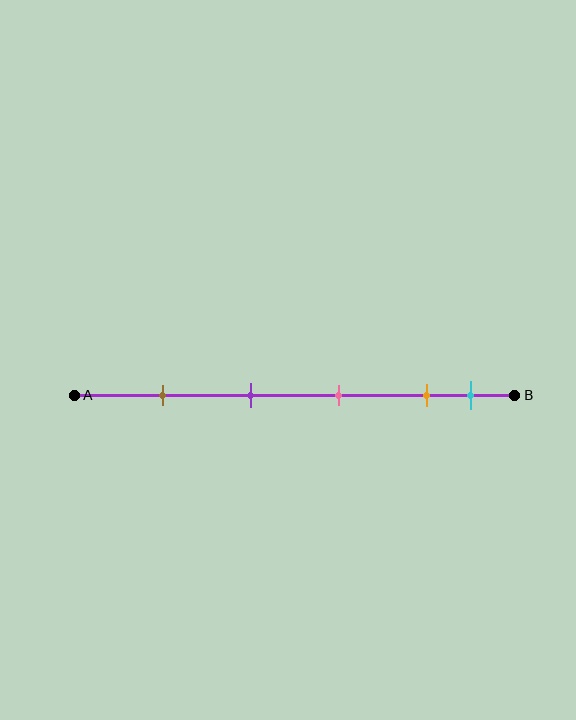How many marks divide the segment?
There are 5 marks dividing the segment.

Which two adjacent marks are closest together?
The orange and cyan marks are the closest adjacent pair.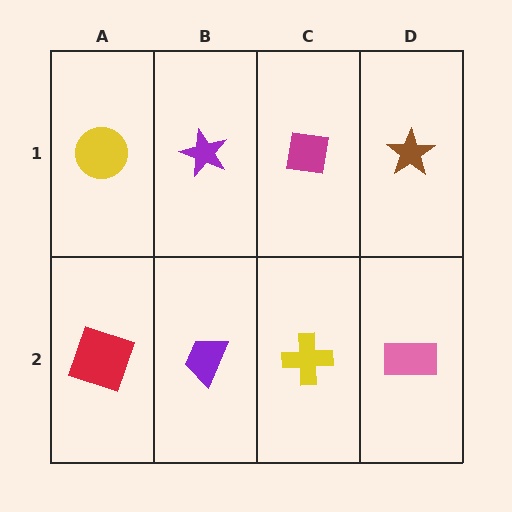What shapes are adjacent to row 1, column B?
A purple trapezoid (row 2, column B), a yellow circle (row 1, column A), a magenta square (row 1, column C).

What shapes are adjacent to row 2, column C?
A magenta square (row 1, column C), a purple trapezoid (row 2, column B), a pink rectangle (row 2, column D).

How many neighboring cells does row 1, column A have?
2.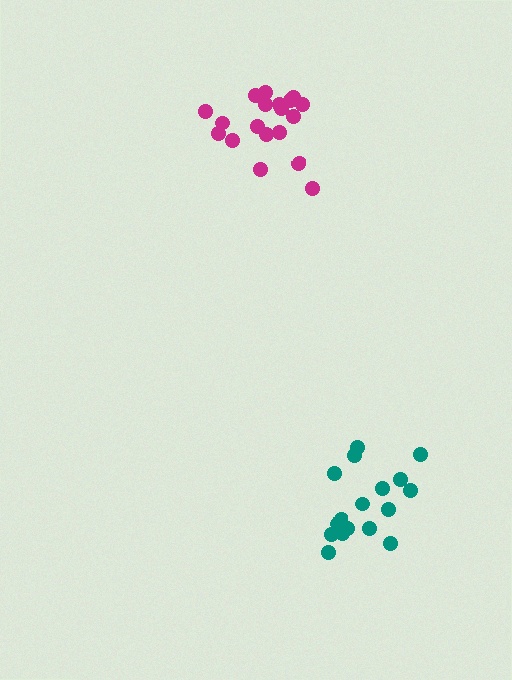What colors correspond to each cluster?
The clusters are colored: teal, magenta.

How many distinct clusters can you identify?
There are 2 distinct clusters.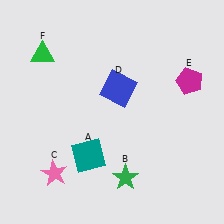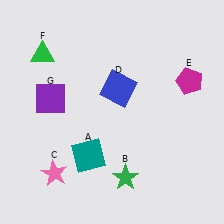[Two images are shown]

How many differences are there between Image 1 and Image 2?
There is 1 difference between the two images.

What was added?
A purple square (G) was added in Image 2.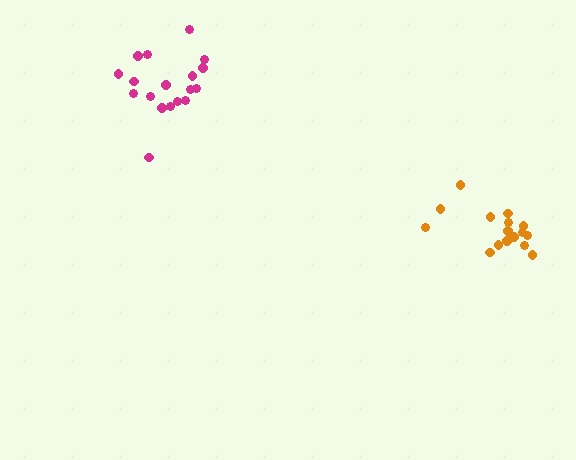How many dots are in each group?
Group 1: 18 dots, Group 2: 16 dots (34 total).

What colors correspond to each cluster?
The clusters are colored: magenta, orange.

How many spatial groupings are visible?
There are 2 spatial groupings.